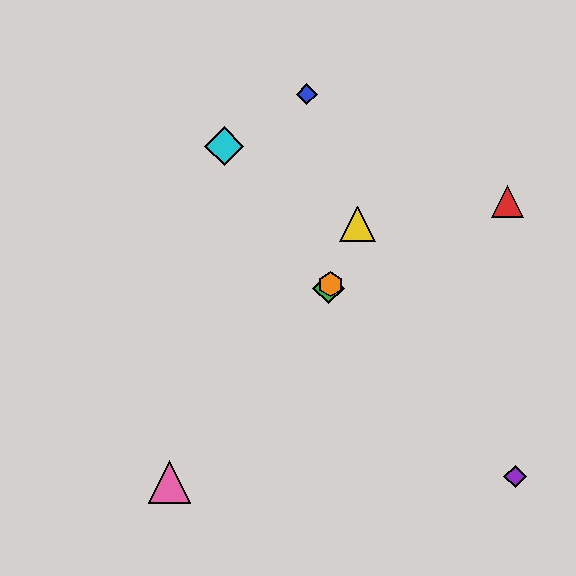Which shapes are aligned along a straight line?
The green diamond, the yellow triangle, the orange hexagon are aligned along a straight line.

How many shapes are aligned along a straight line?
3 shapes (the green diamond, the yellow triangle, the orange hexagon) are aligned along a straight line.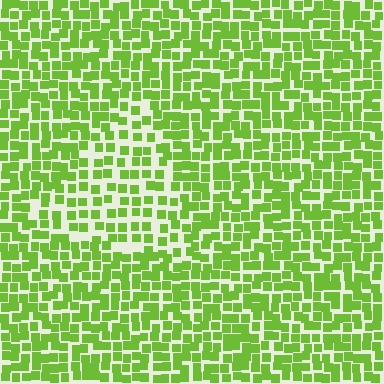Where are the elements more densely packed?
The elements are more densely packed outside the triangle boundary.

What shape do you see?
I see a triangle.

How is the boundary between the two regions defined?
The boundary is defined by a change in element density (approximately 1.7x ratio). All elements are the same color, size, and shape.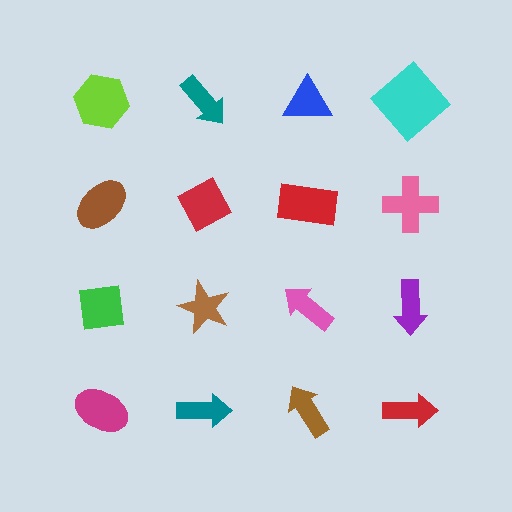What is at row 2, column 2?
A red diamond.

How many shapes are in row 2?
4 shapes.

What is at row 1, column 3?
A blue triangle.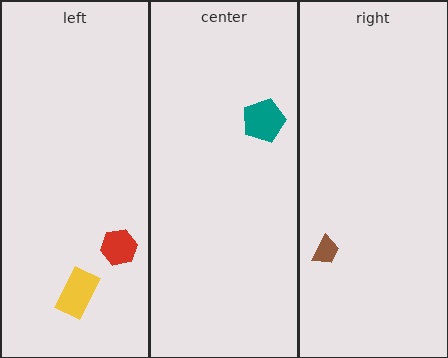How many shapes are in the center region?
1.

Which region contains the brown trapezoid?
The right region.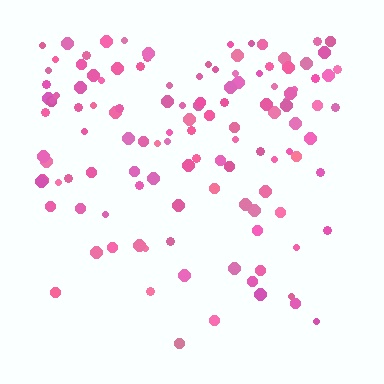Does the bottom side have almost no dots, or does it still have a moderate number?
Still a moderate number, just noticeably fewer than the top.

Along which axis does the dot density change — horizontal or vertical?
Vertical.